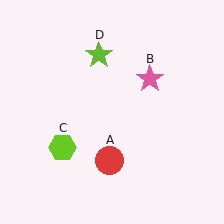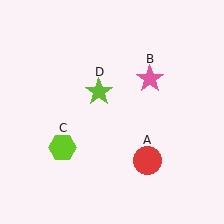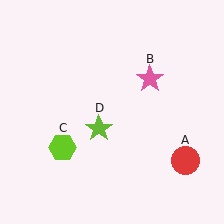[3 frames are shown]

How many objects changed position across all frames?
2 objects changed position: red circle (object A), lime star (object D).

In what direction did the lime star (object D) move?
The lime star (object D) moved down.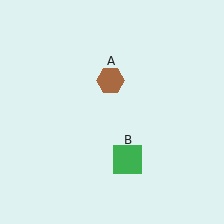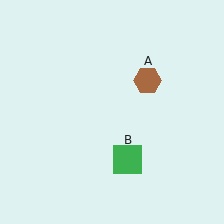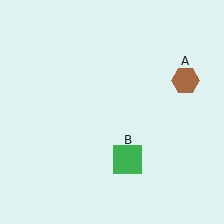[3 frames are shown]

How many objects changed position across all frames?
1 object changed position: brown hexagon (object A).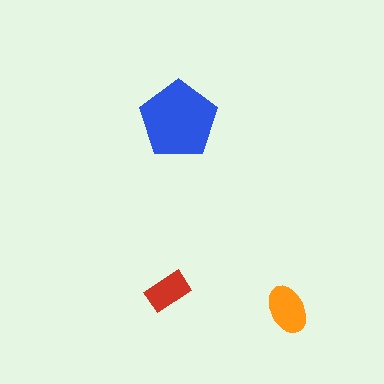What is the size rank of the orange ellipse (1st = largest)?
2nd.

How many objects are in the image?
There are 3 objects in the image.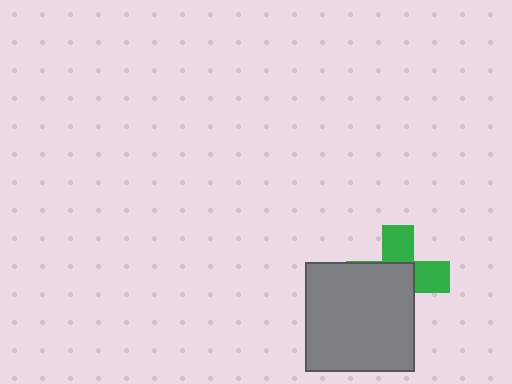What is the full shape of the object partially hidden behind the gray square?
The partially hidden object is a green cross.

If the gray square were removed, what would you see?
You would see the complete green cross.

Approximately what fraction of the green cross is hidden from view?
Roughly 60% of the green cross is hidden behind the gray square.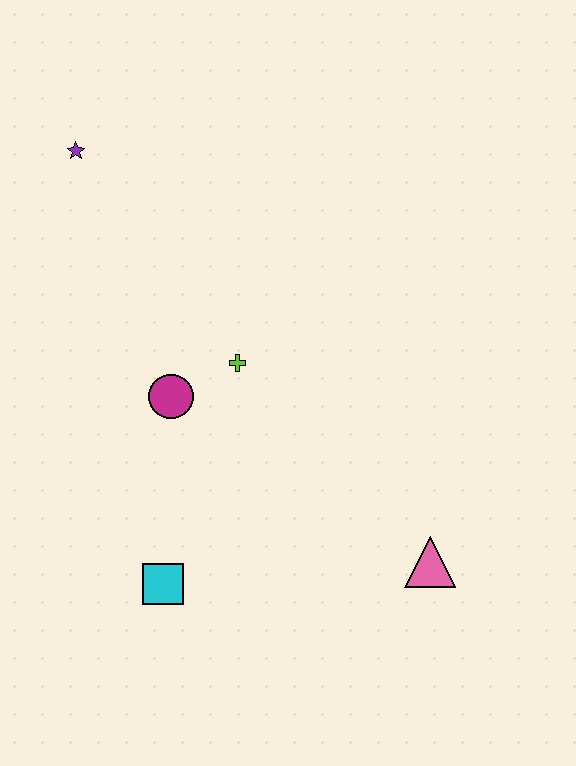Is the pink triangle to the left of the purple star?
No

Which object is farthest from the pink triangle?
The purple star is farthest from the pink triangle.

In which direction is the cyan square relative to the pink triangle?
The cyan square is to the left of the pink triangle.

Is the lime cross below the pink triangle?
No